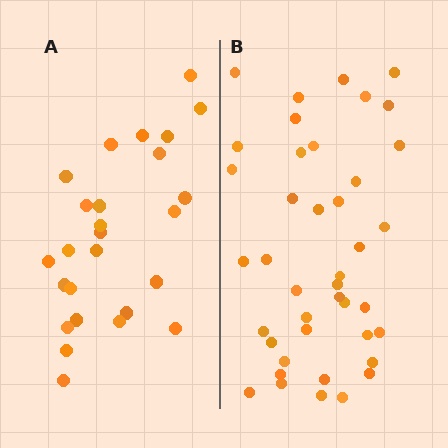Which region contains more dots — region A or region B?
Region B (the right region) has more dots.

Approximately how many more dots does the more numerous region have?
Region B has approximately 15 more dots than region A.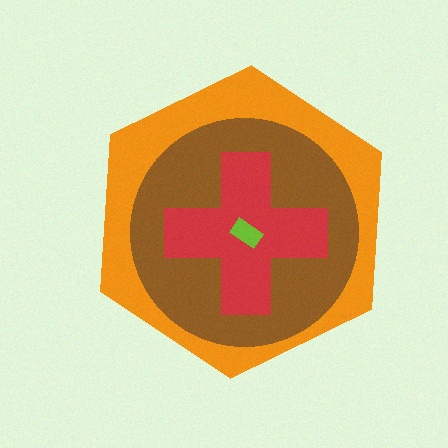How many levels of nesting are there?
4.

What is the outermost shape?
The orange hexagon.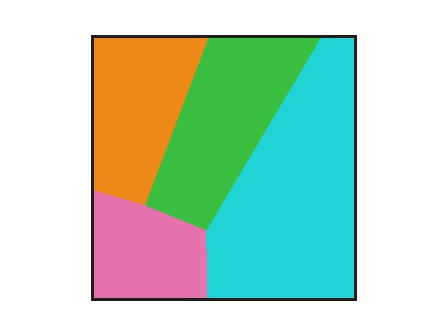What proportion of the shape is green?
Green takes up about one quarter (1/4) of the shape.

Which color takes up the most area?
Cyan, at roughly 40%.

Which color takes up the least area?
Pink, at roughly 15%.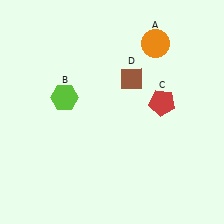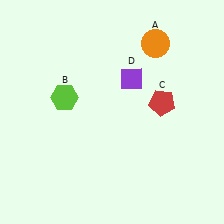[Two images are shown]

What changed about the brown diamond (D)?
In Image 1, D is brown. In Image 2, it changed to purple.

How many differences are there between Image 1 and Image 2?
There is 1 difference between the two images.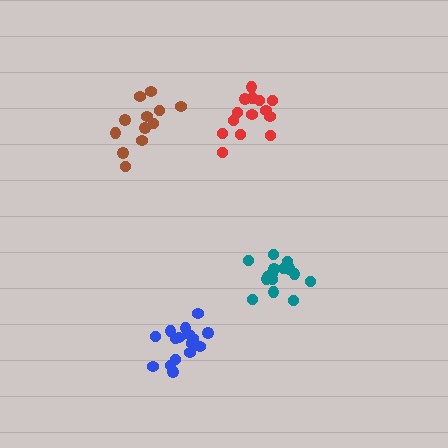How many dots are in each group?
Group 1: 12 dots, Group 2: 16 dots, Group 3: 16 dots, Group 4: 14 dots (58 total).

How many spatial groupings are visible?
There are 4 spatial groupings.